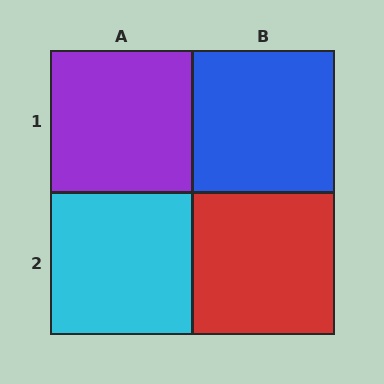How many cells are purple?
1 cell is purple.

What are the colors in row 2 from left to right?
Cyan, red.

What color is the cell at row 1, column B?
Blue.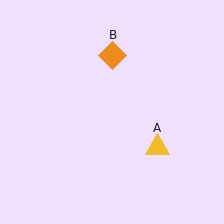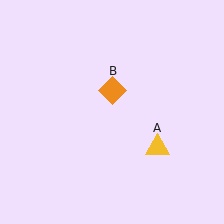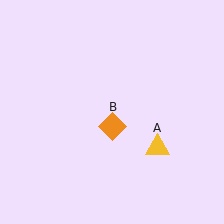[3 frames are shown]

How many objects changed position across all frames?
1 object changed position: orange diamond (object B).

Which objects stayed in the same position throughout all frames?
Yellow triangle (object A) remained stationary.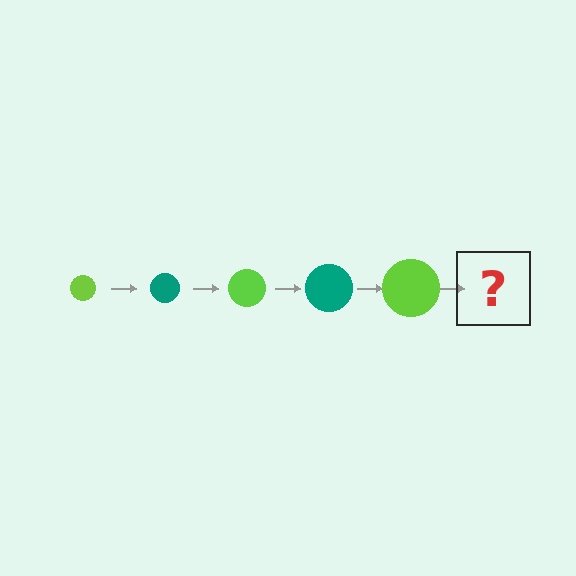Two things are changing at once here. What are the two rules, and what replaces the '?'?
The two rules are that the circle grows larger each step and the color cycles through lime and teal. The '?' should be a teal circle, larger than the previous one.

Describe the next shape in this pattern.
It should be a teal circle, larger than the previous one.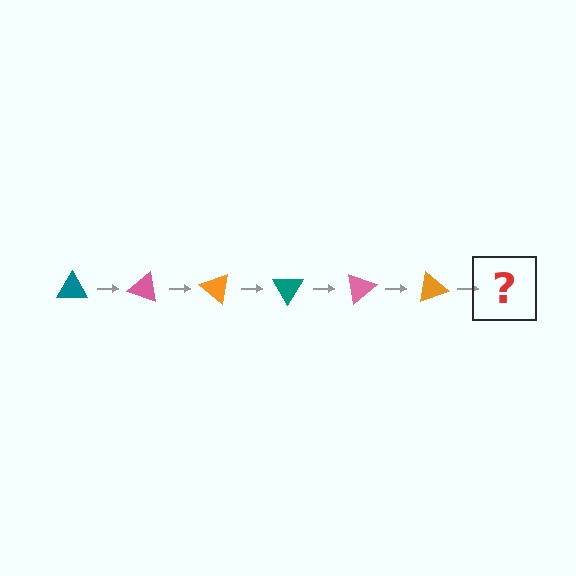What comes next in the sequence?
The next element should be a teal triangle, rotated 120 degrees from the start.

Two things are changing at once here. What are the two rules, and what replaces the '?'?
The two rules are that it rotates 20 degrees each step and the color cycles through teal, pink, and orange. The '?' should be a teal triangle, rotated 120 degrees from the start.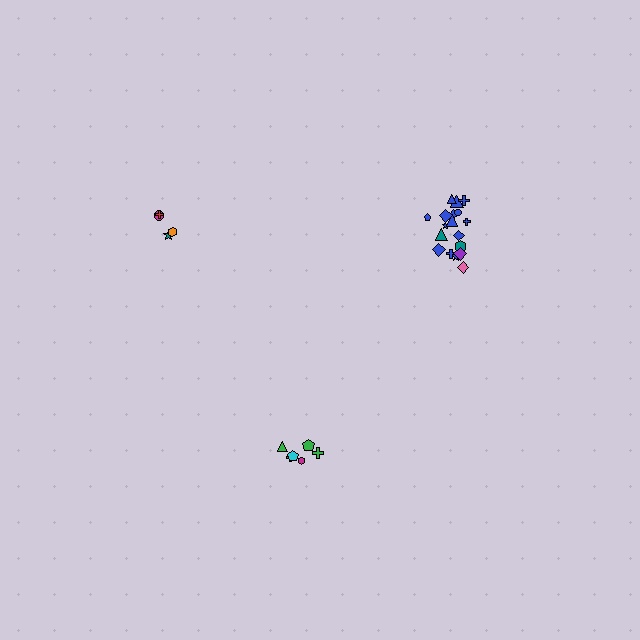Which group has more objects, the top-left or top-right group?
The top-right group.